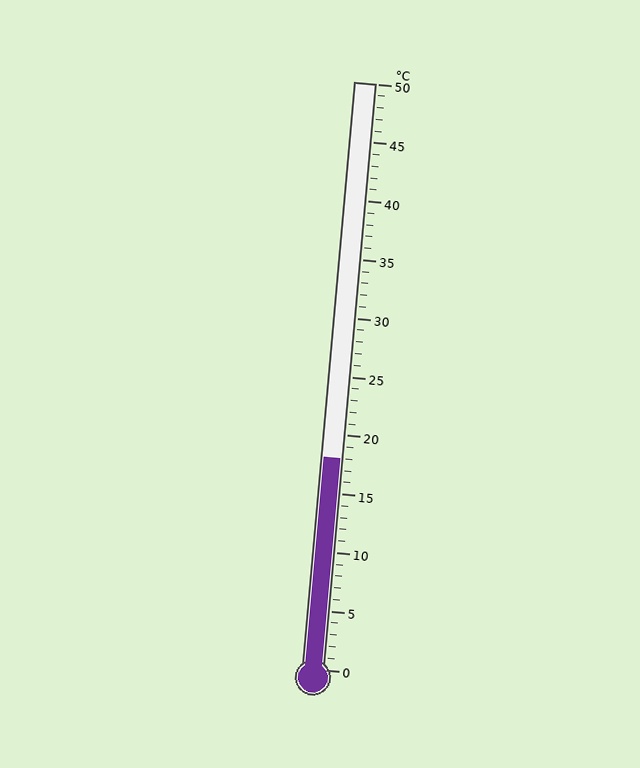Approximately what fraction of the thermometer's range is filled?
The thermometer is filled to approximately 35% of its range.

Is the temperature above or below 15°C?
The temperature is above 15°C.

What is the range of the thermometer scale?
The thermometer scale ranges from 0°C to 50°C.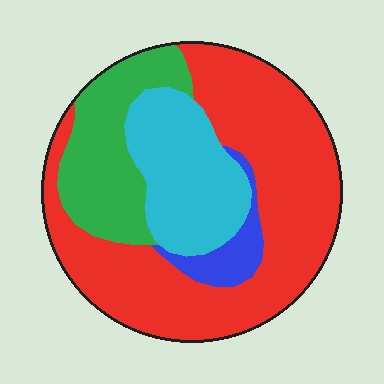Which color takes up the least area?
Blue, at roughly 5%.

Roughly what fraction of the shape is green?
Green covers 20% of the shape.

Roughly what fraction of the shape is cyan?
Cyan covers around 20% of the shape.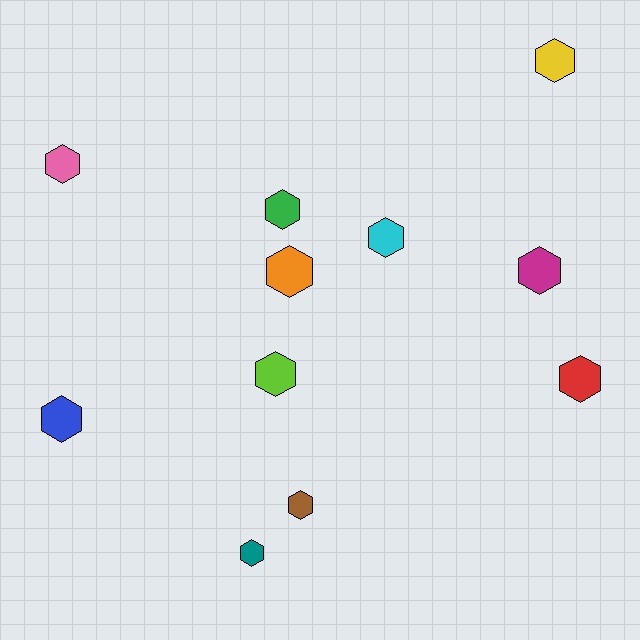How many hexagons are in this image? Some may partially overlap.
There are 11 hexagons.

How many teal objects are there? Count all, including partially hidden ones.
There is 1 teal object.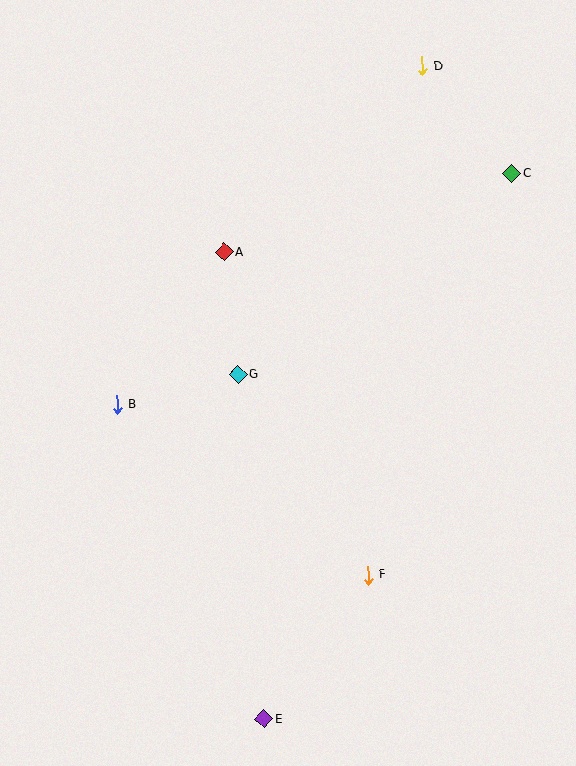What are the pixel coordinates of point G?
Point G is at (238, 375).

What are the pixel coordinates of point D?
Point D is at (422, 66).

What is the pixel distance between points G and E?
The distance between G and E is 345 pixels.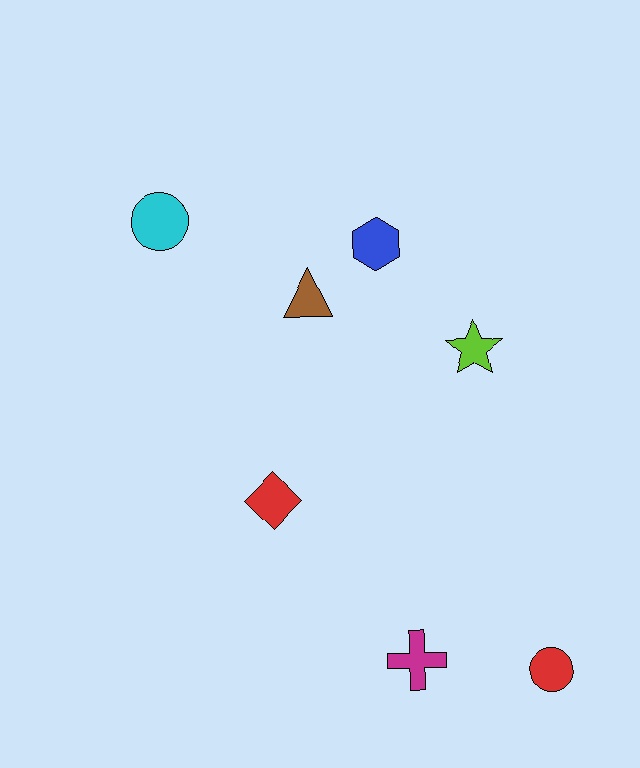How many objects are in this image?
There are 7 objects.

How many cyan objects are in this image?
There is 1 cyan object.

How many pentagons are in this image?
There are no pentagons.